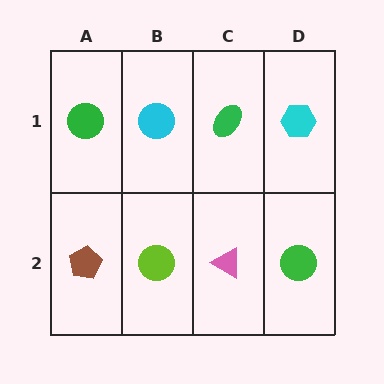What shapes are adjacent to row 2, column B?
A cyan circle (row 1, column B), a brown pentagon (row 2, column A), a pink triangle (row 2, column C).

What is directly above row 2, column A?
A green circle.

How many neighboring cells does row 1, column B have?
3.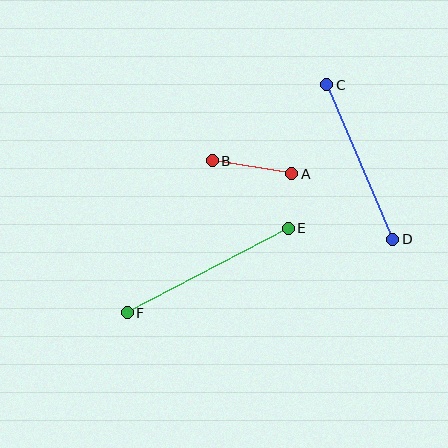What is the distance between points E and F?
The distance is approximately 182 pixels.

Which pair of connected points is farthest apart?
Points E and F are farthest apart.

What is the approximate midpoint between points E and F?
The midpoint is at approximately (208, 270) pixels.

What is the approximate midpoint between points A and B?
The midpoint is at approximately (252, 167) pixels.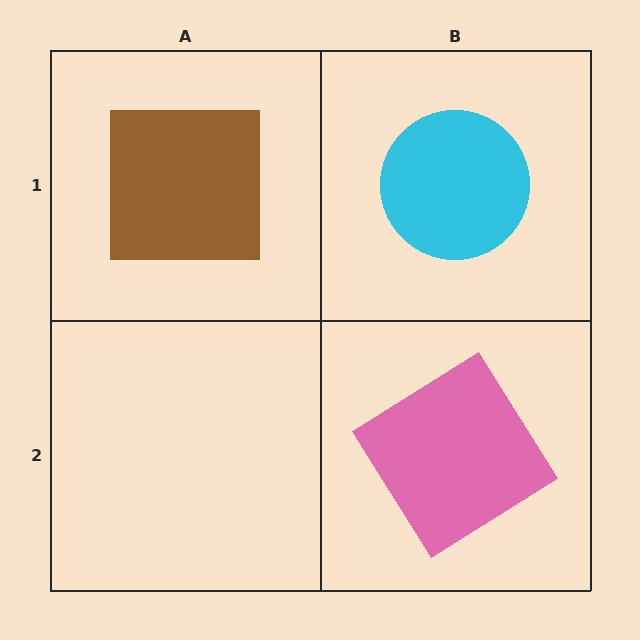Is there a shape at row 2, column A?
No, that cell is empty.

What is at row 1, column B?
A cyan circle.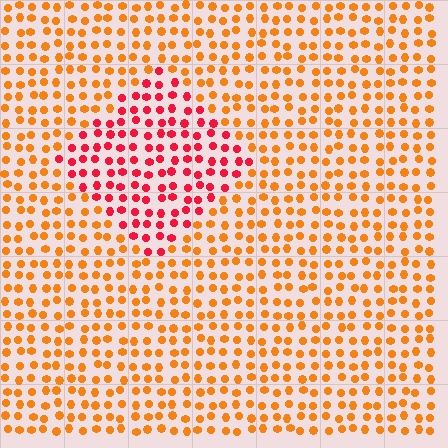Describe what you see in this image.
The image is filled with small orange elements in a uniform arrangement. A diamond-shaped region is visible where the elements are tinted to a slightly different hue, forming a subtle color boundary.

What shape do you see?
I see a diamond.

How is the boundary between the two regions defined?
The boundary is defined purely by a slight shift in hue (about 41 degrees). Spacing, size, and orientation are identical on both sides.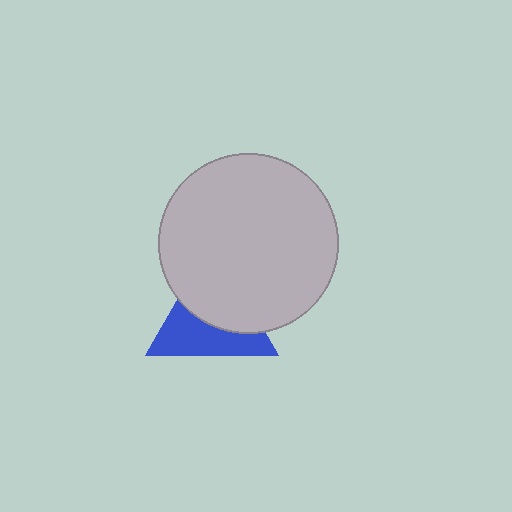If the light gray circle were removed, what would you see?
You would see the complete blue triangle.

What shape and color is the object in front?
The object in front is a light gray circle.